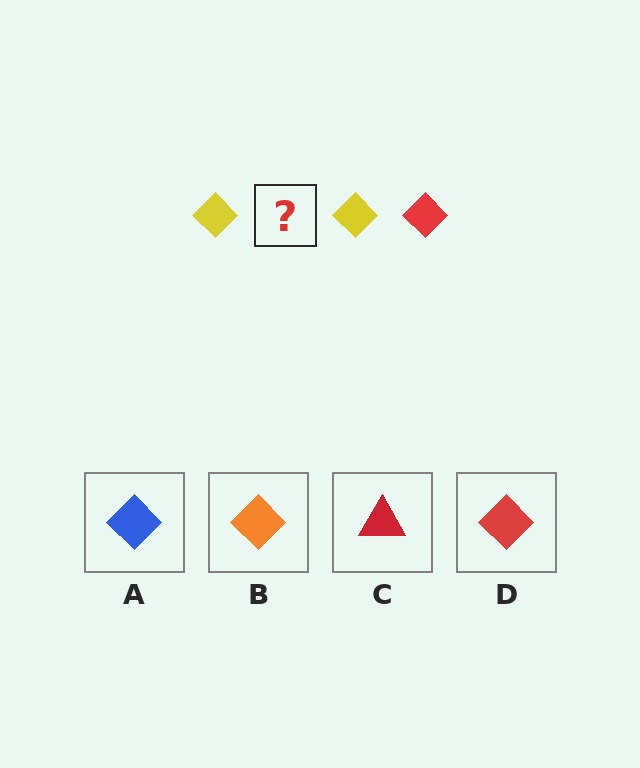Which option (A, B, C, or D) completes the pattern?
D.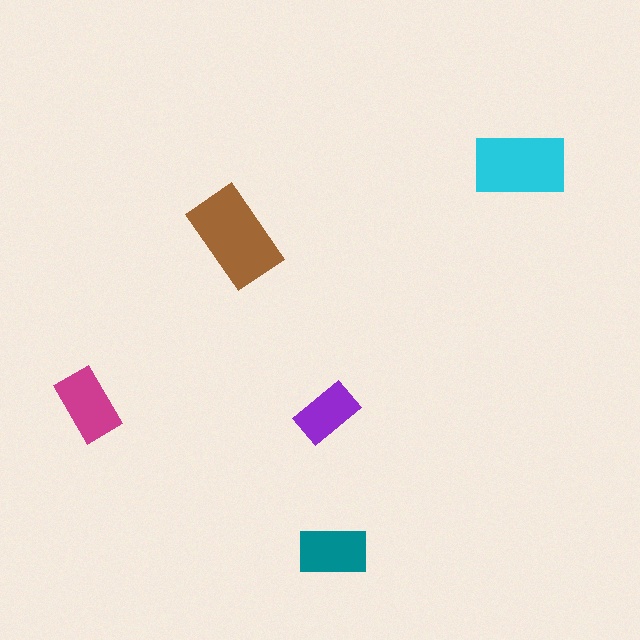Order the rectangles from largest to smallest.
the brown one, the cyan one, the magenta one, the teal one, the purple one.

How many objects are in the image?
There are 5 objects in the image.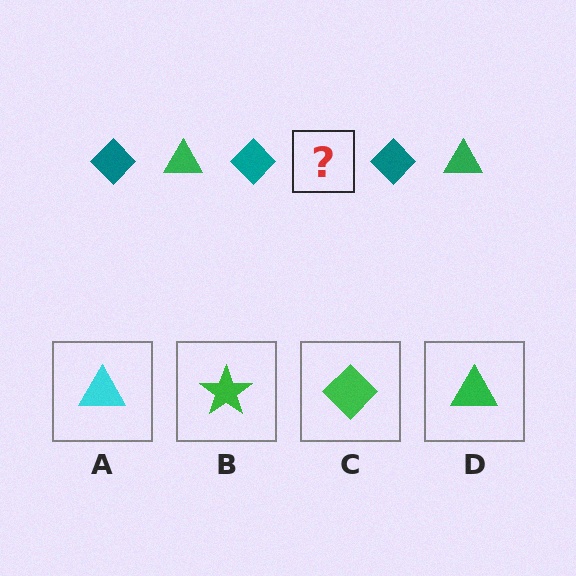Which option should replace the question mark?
Option D.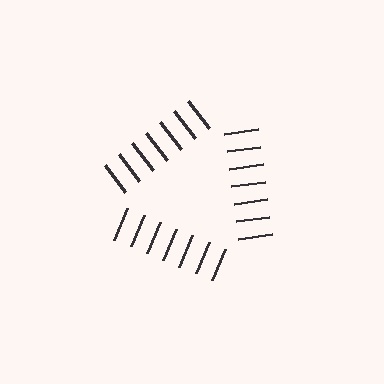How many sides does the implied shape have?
3 sides — the line-ends trace a triangle.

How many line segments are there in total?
21 — 7 along each of the 3 edges.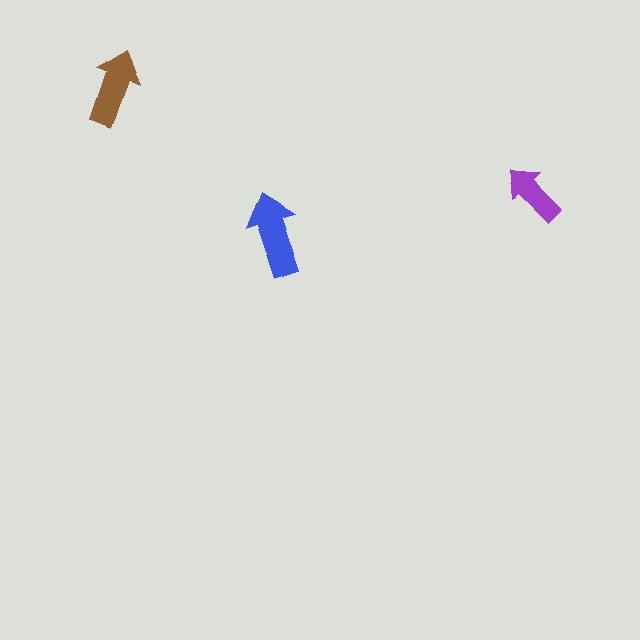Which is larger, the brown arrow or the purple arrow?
The brown one.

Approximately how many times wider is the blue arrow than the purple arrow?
About 1.5 times wider.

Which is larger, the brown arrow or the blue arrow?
The blue one.